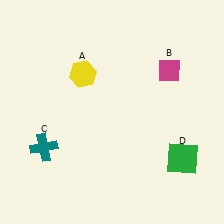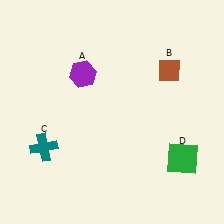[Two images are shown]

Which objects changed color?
A changed from yellow to purple. B changed from magenta to brown.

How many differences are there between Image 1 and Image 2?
There are 2 differences between the two images.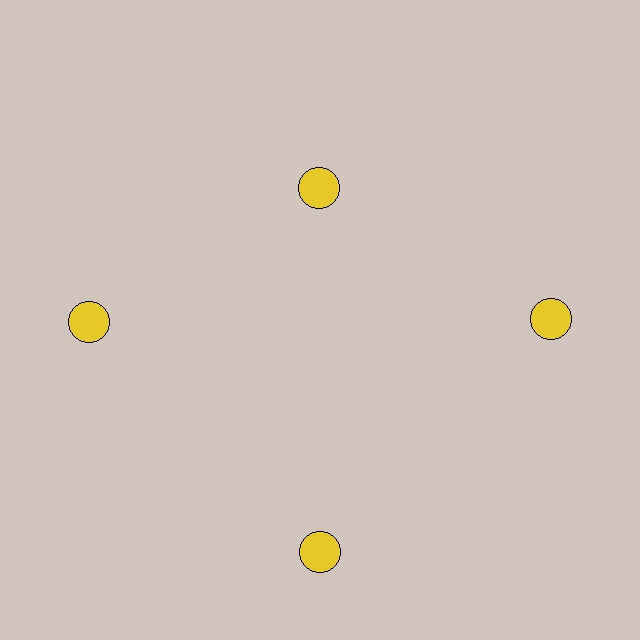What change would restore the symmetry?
The symmetry would be restored by moving it outward, back onto the ring so that all 4 circles sit at equal angles and equal distance from the center.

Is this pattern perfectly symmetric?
No. The 4 yellow circles are arranged in a ring, but one element near the 12 o'clock position is pulled inward toward the center, breaking the 4-fold rotational symmetry.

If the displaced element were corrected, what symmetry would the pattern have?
It would have 4-fold rotational symmetry — the pattern would map onto itself every 90 degrees.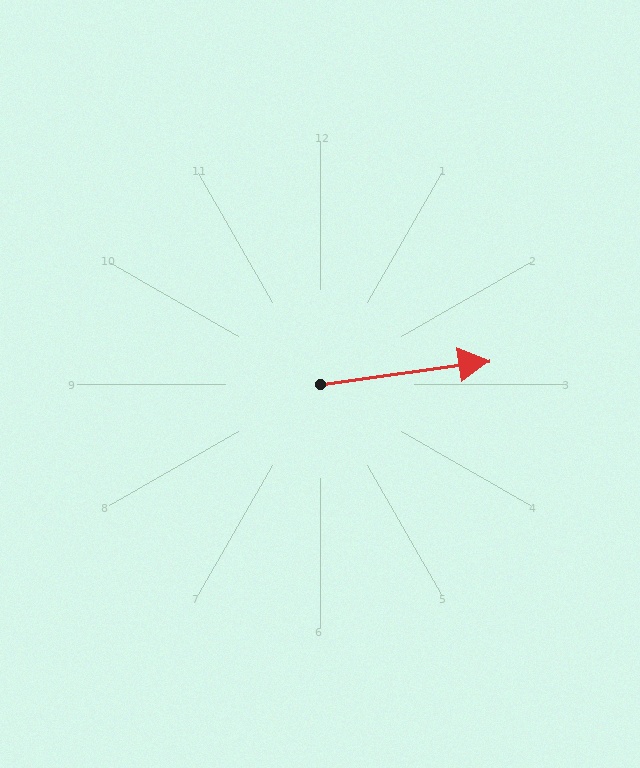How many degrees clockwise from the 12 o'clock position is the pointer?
Approximately 82 degrees.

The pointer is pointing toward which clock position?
Roughly 3 o'clock.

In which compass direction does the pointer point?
East.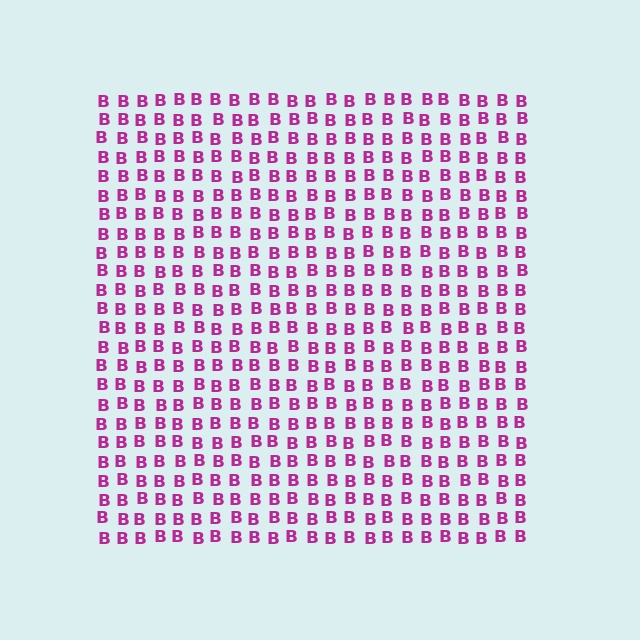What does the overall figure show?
The overall figure shows a square.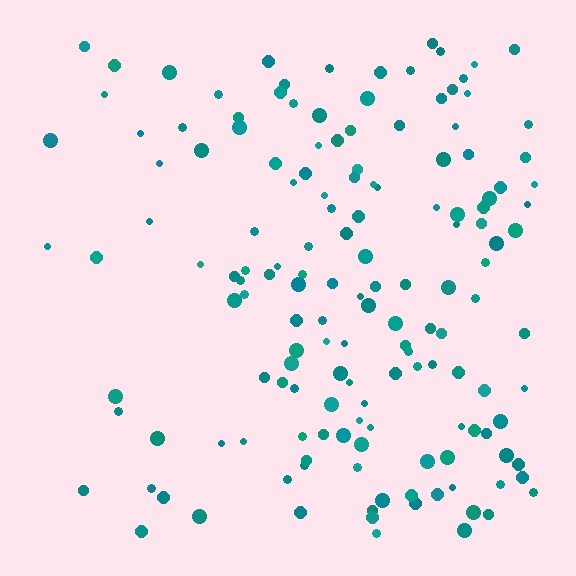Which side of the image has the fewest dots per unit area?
The left.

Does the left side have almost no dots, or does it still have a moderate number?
Still a moderate number, just noticeably fewer than the right.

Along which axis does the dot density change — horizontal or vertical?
Horizontal.